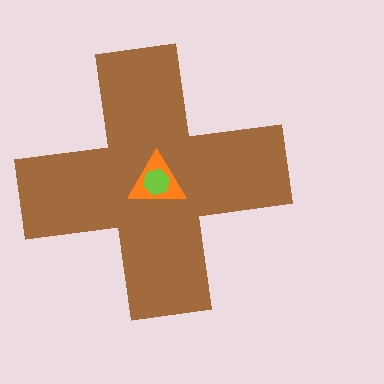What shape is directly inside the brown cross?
The orange triangle.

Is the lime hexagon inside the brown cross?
Yes.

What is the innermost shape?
The lime hexagon.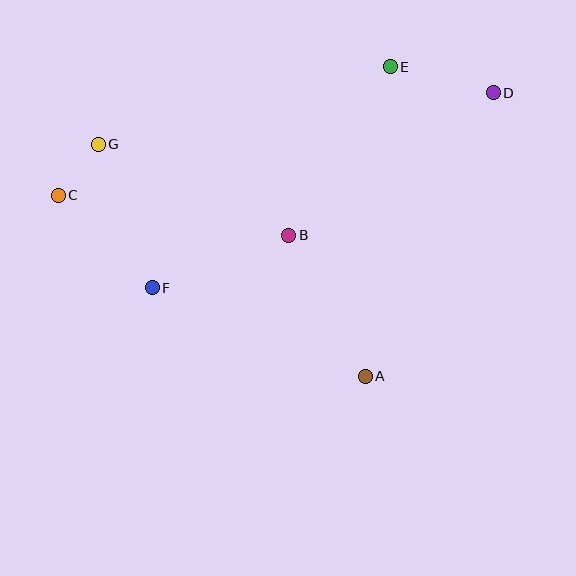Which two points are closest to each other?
Points C and G are closest to each other.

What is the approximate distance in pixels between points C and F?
The distance between C and F is approximately 132 pixels.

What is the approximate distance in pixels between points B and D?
The distance between B and D is approximately 249 pixels.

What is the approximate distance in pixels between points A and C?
The distance between A and C is approximately 357 pixels.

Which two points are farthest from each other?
Points C and D are farthest from each other.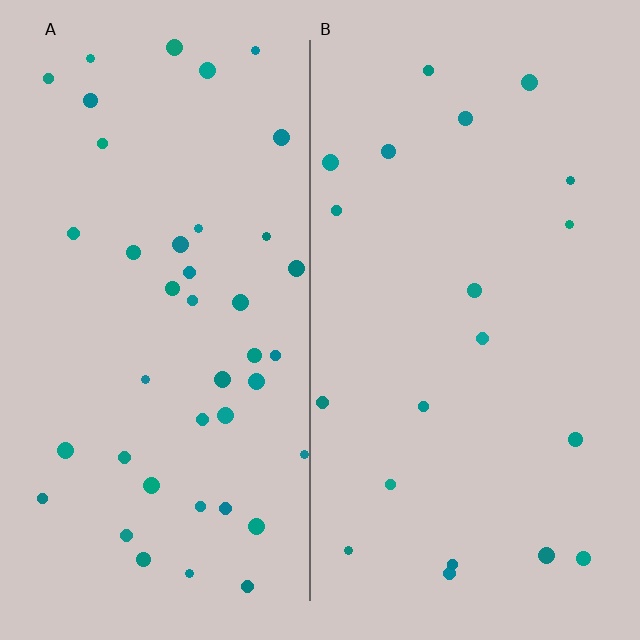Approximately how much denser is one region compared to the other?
Approximately 2.1× — region A over region B.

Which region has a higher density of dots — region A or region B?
A (the left).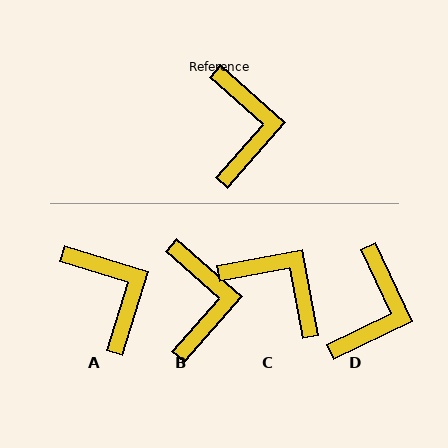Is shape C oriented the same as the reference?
No, it is off by about 52 degrees.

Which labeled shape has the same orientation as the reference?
B.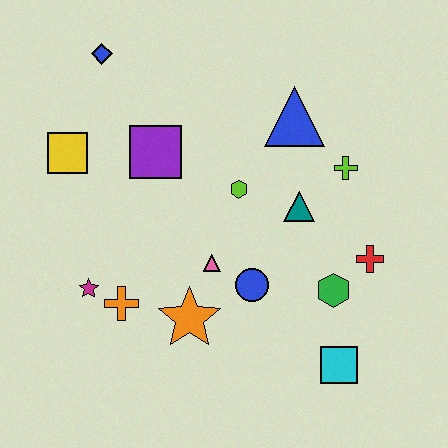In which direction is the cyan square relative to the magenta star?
The cyan square is to the right of the magenta star.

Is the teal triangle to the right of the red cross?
No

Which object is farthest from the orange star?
The blue diamond is farthest from the orange star.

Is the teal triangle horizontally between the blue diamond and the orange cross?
No